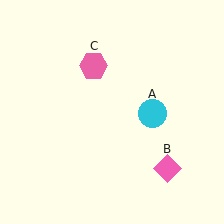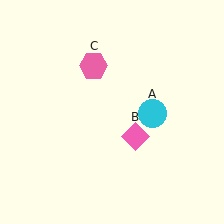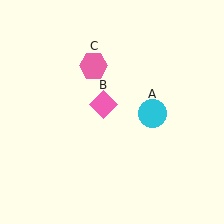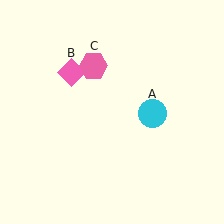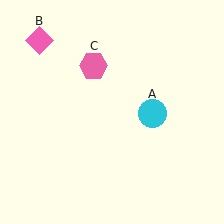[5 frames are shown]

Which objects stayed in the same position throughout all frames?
Cyan circle (object A) and pink hexagon (object C) remained stationary.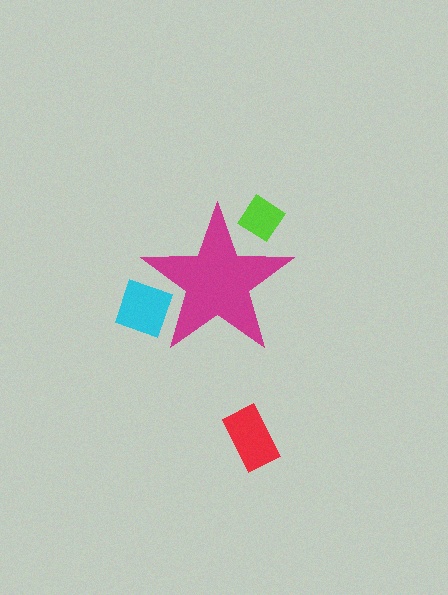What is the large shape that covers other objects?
A magenta star.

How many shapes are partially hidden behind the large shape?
2 shapes are partially hidden.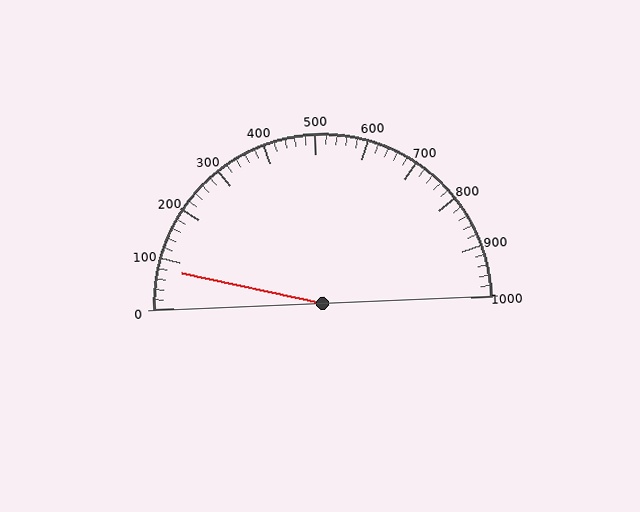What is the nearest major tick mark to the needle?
The nearest major tick mark is 100.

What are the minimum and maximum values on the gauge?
The gauge ranges from 0 to 1000.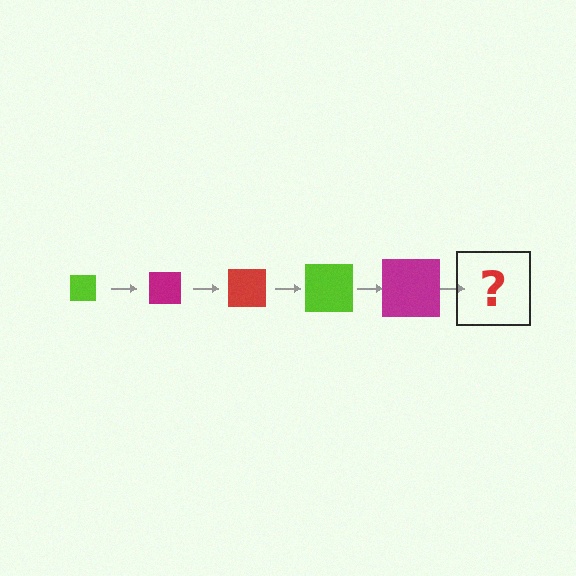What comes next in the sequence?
The next element should be a red square, larger than the previous one.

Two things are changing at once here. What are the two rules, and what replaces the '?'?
The two rules are that the square grows larger each step and the color cycles through lime, magenta, and red. The '?' should be a red square, larger than the previous one.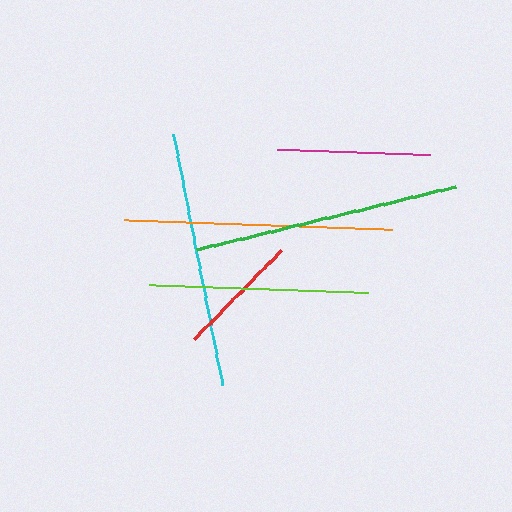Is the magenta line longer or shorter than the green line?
The green line is longer than the magenta line.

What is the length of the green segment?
The green segment is approximately 266 pixels long.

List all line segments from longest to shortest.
From longest to shortest: orange, green, cyan, lime, magenta, red.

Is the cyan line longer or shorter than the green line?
The green line is longer than the cyan line.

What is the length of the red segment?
The red segment is approximately 124 pixels long.